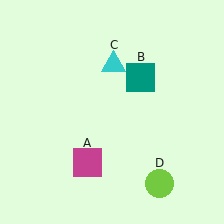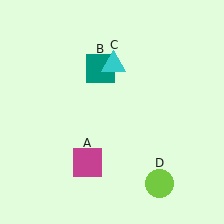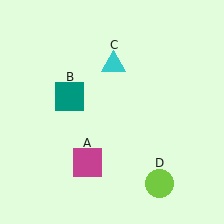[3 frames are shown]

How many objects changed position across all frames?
1 object changed position: teal square (object B).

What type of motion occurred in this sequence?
The teal square (object B) rotated counterclockwise around the center of the scene.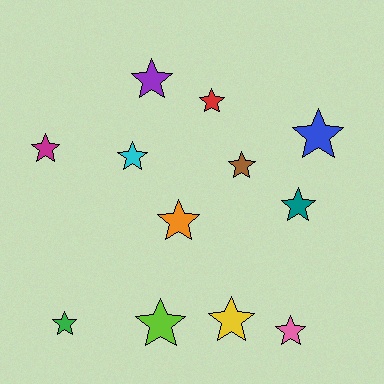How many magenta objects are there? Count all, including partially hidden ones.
There is 1 magenta object.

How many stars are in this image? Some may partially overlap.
There are 12 stars.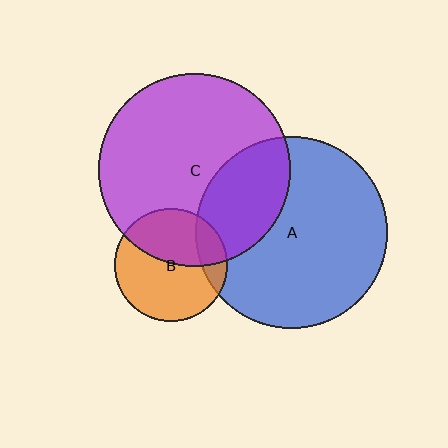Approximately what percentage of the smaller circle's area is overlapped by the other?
Approximately 40%.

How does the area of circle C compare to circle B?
Approximately 2.9 times.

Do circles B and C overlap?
Yes.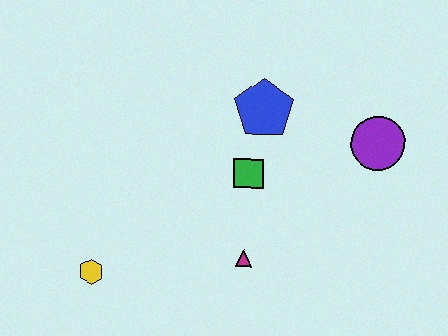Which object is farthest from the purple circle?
The yellow hexagon is farthest from the purple circle.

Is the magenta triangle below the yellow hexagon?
No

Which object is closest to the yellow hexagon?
The magenta triangle is closest to the yellow hexagon.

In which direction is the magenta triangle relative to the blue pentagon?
The magenta triangle is below the blue pentagon.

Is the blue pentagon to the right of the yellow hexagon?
Yes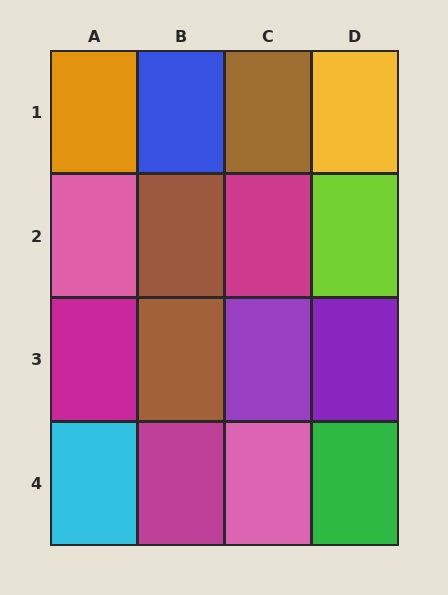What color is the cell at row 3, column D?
Purple.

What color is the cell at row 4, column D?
Green.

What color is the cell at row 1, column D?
Yellow.